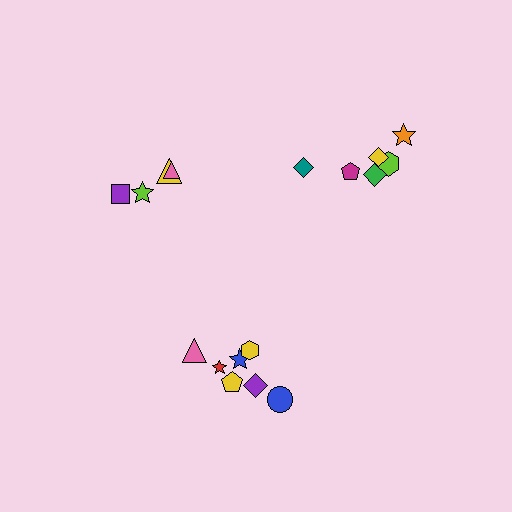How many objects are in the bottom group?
There are 7 objects.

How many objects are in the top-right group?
There are 6 objects.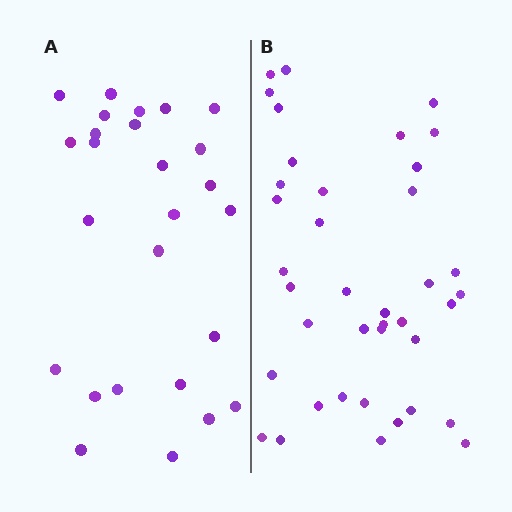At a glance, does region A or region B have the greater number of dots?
Region B (the right region) has more dots.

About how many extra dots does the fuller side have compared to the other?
Region B has approximately 15 more dots than region A.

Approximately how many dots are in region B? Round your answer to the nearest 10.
About 40 dots. (The exact count is 39, which rounds to 40.)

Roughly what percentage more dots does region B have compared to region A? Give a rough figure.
About 50% more.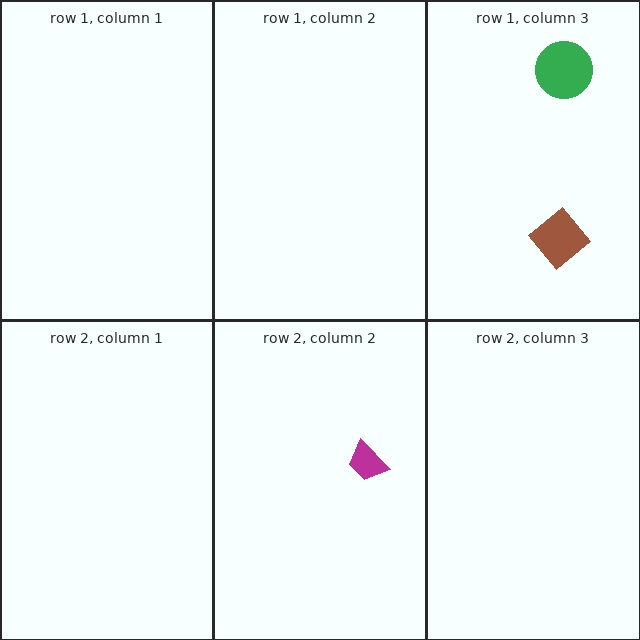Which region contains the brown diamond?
The row 1, column 3 region.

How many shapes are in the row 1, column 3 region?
2.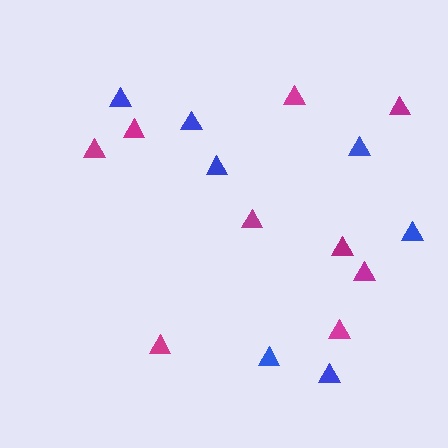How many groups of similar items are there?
There are 2 groups: one group of blue triangles (7) and one group of magenta triangles (9).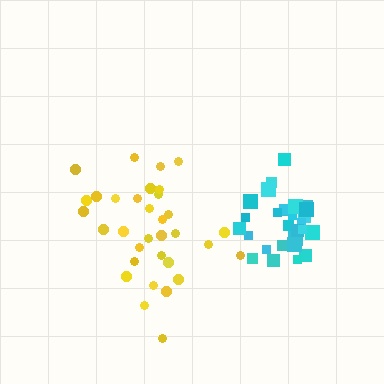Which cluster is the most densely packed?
Cyan.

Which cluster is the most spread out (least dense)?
Yellow.